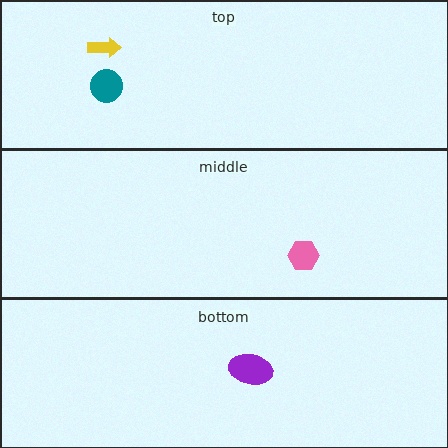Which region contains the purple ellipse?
The bottom region.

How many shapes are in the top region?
2.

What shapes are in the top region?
The teal circle, the yellow arrow.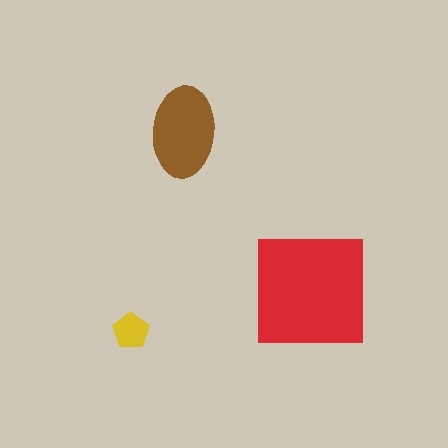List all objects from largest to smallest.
The red square, the brown ellipse, the yellow pentagon.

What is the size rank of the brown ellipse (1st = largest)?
2nd.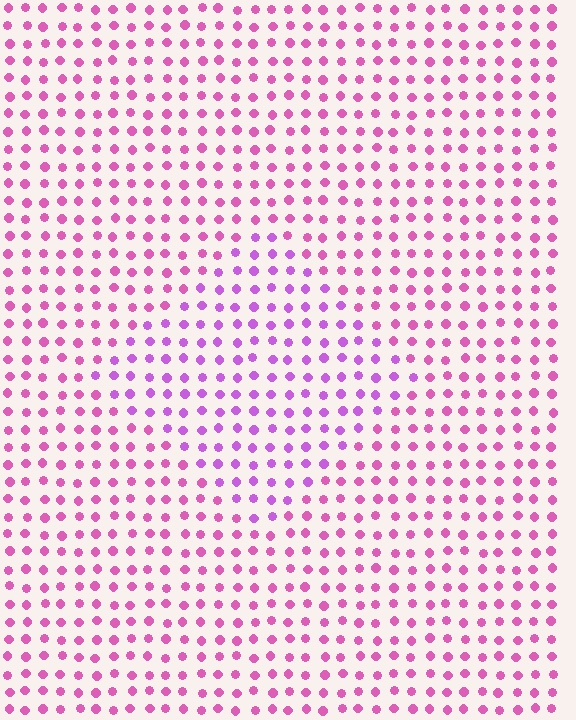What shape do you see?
I see a diamond.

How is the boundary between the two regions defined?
The boundary is defined purely by a slight shift in hue (about 28 degrees). Spacing, size, and orientation are identical on both sides.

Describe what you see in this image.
The image is filled with small pink elements in a uniform arrangement. A diamond-shaped region is visible where the elements are tinted to a slightly different hue, forming a subtle color boundary.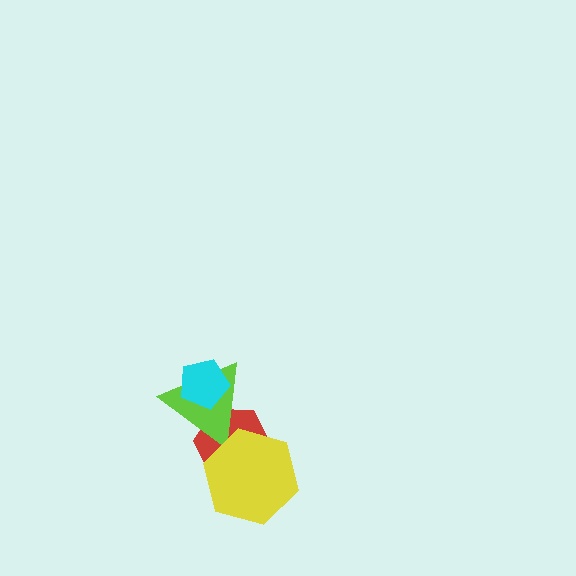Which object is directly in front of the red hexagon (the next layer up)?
The lime triangle is directly in front of the red hexagon.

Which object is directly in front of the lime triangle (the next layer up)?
The yellow hexagon is directly in front of the lime triangle.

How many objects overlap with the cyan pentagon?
1 object overlaps with the cyan pentagon.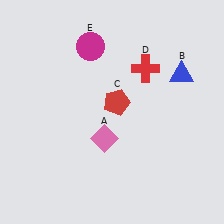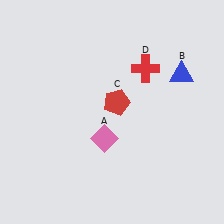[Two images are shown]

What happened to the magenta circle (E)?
The magenta circle (E) was removed in Image 2. It was in the top-left area of Image 1.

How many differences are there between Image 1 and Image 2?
There is 1 difference between the two images.